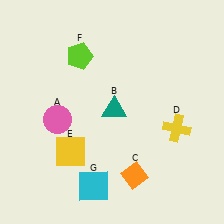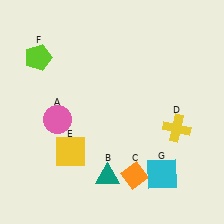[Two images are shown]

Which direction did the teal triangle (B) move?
The teal triangle (B) moved down.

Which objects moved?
The objects that moved are: the teal triangle (B), the lime pentagon (F), the cyan square (G).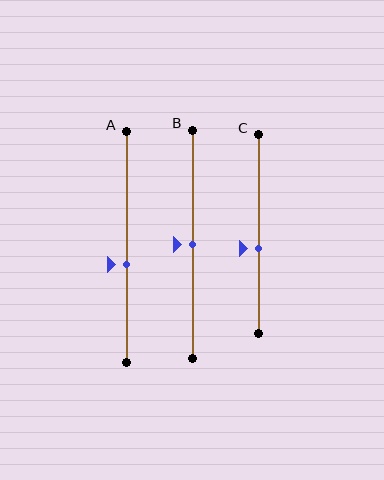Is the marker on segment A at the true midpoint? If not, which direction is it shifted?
No, the marker on segment A is shifted downward by about 8% of the segment length.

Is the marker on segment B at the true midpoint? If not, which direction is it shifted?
Yes, the marker on segment B is at the true midpoint.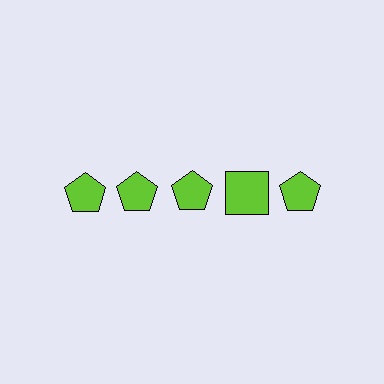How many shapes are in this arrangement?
There are 5 shapes arranged in a grid pattern.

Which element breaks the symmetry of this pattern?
The lime square in the top row, second from right column breaks the symmetry. All other shapes are lime pentagons.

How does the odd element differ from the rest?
It has a different shape: square instead of pentagon.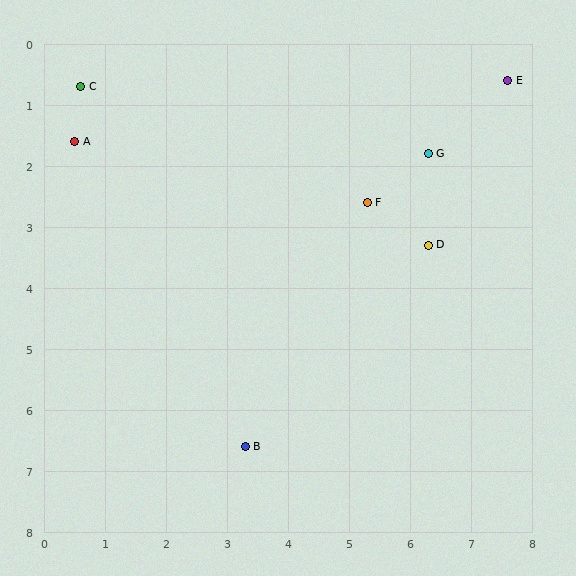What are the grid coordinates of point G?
Point G is at approximately (6.3, 1.8).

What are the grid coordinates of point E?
Point E is at approximately (7.6, 0.6).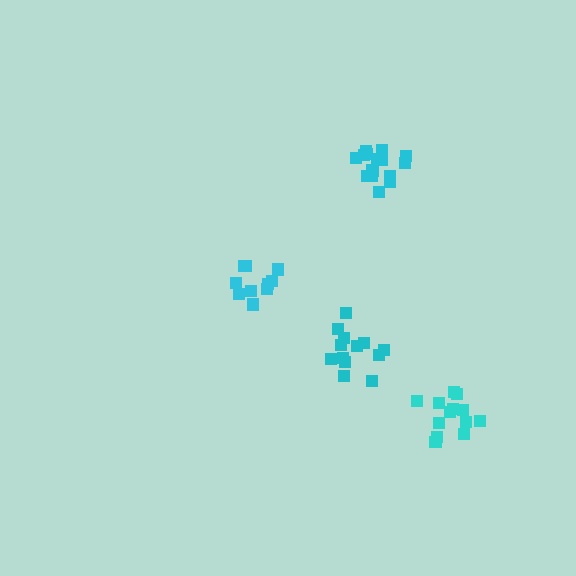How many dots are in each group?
Group 1: 13 dots, Group 2: 15 dots, Group 3: 13 dots, Group 4: 10 dots (51 total).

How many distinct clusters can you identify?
There are 4 distinct clusters.